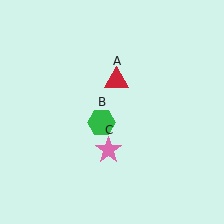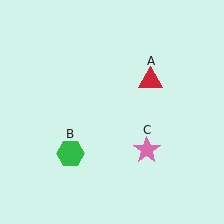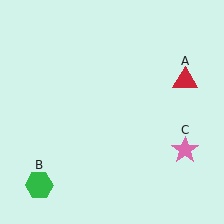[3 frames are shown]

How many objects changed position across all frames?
3 objects changed position: red triangle (object A), green hexagon (object B), pink star (object C).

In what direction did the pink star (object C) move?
The pink star (object C) moved right.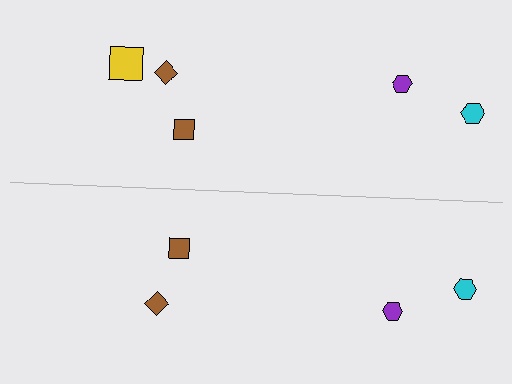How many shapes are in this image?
There are 9 shapes in this image.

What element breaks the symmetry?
A yellow square is missing from the bottom side.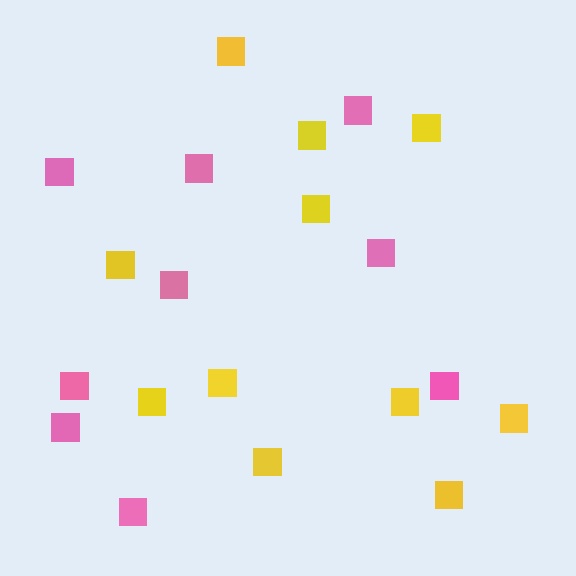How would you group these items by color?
There are 2 groups: one group of pink squares (9) and one group of yellow squares (11).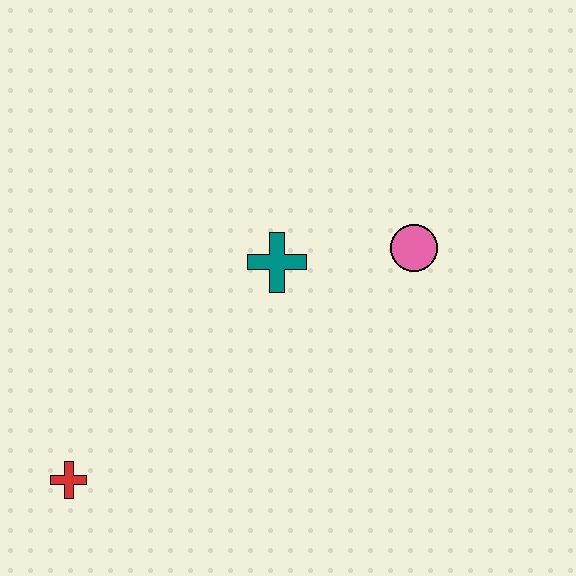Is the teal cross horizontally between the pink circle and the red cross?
Yes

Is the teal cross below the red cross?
No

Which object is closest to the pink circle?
The teal cross is closest to the pink circle.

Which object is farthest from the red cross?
The pink circle is farthest from the red cross.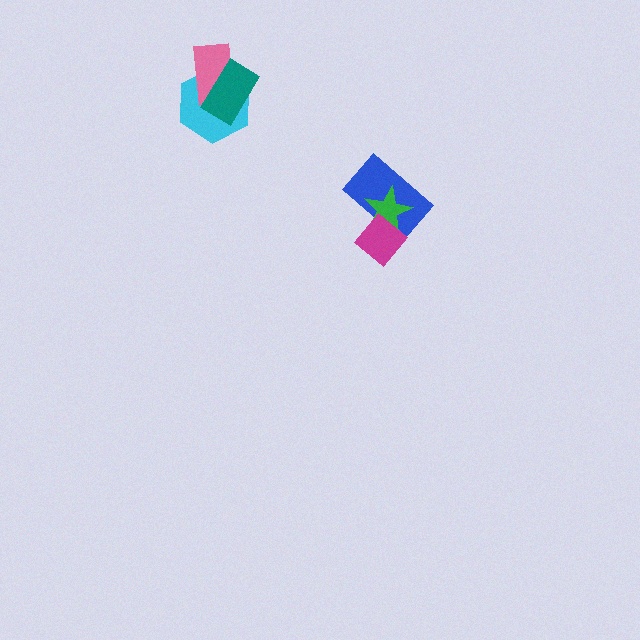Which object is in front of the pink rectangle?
The teal rectangle is in front of the pink rectangle.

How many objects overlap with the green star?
2 objects overlap with the green star.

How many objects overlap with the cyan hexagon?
2 objects overlap with the cyan hexagon.